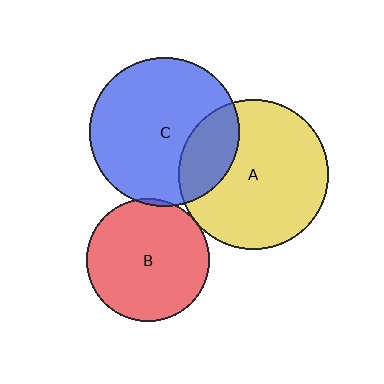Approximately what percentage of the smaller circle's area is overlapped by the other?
Approximately 5%.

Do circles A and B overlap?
Yes.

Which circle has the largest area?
Circle A (yellow).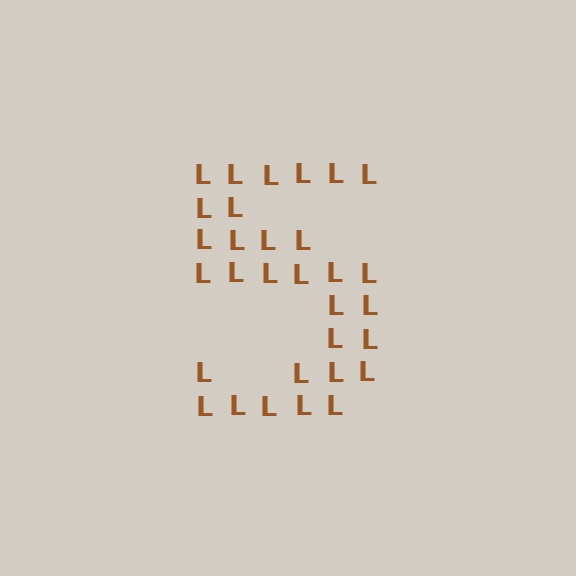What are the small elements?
The small elements are letter L's.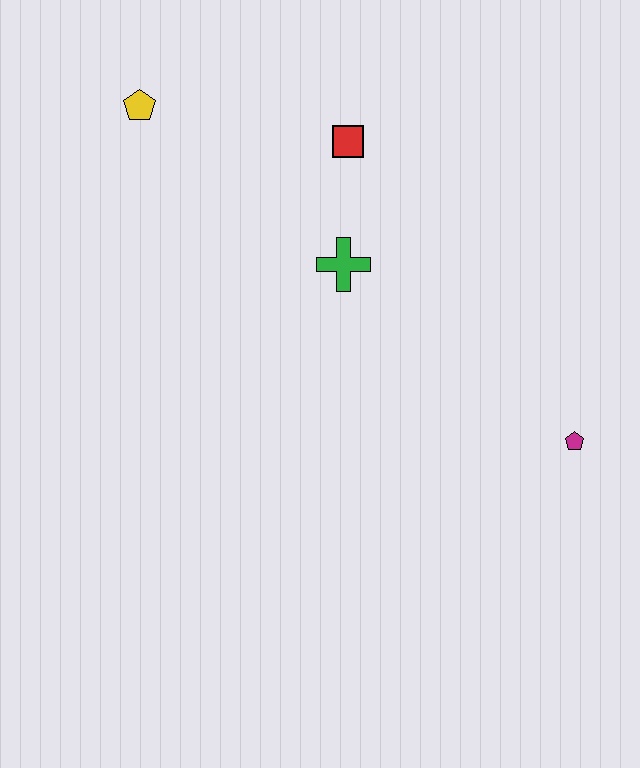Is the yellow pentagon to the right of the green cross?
No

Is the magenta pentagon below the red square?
Yes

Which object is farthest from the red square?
The magenta pentagon is farthest from the red square.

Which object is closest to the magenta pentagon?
The green cross is closest to the magenta pentagon.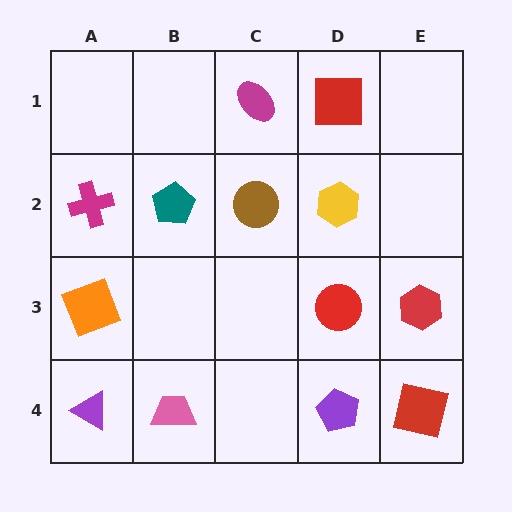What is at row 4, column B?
A pink trapezoid.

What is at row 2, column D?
A yellow hexagon.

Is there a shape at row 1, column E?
No, that cell is empty.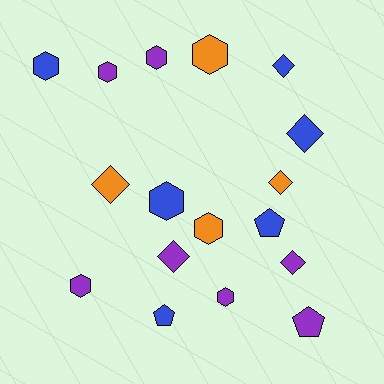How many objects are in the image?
There are 17 objects.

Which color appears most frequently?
Purple, with 7 objects.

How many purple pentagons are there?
There is 1 purple pentagon.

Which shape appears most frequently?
Hexagon, with 8 objects.